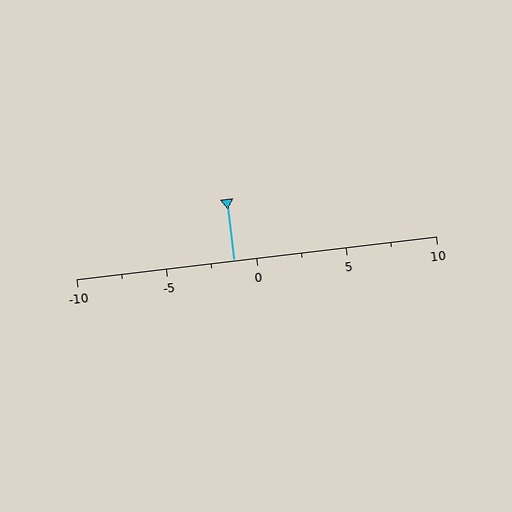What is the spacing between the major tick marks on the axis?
The major ticks are spaced 5 apart.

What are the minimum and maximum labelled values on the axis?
The axis runs from -10 to 10.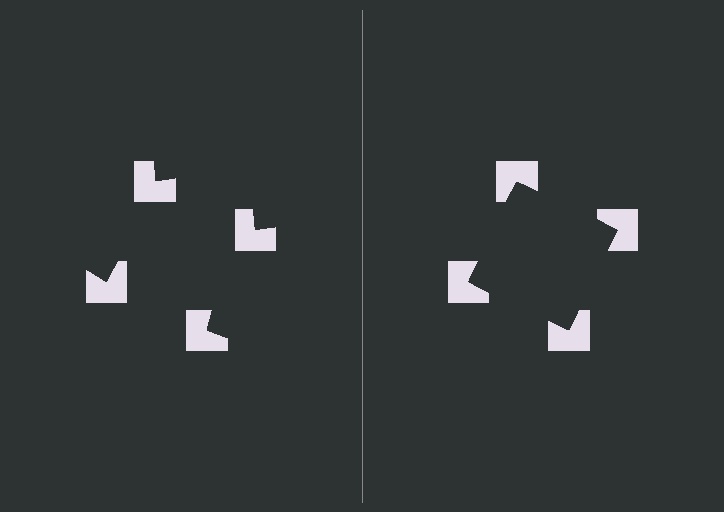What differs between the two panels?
The notched squares are positioned identically on both sides; only the wedge orientations differ. On the right they align to a square; on the left they are misaligned.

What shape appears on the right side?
An illusory square.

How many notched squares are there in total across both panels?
8 — 4 on each side.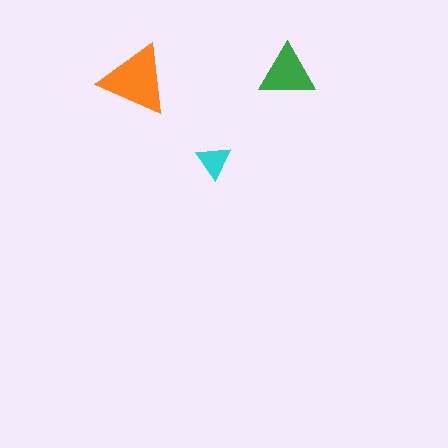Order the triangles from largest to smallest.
the orange one, the green one, the cyan one.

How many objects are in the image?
There are 3 objects in the image.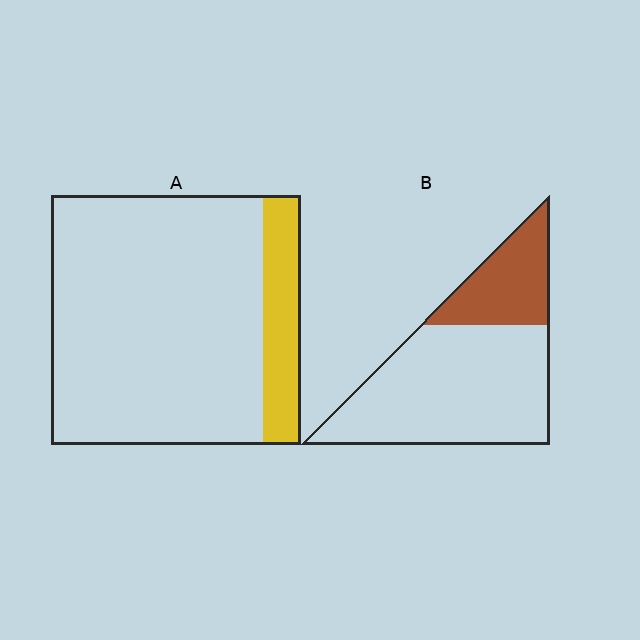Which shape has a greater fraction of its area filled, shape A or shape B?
Shape B.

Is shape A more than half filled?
No.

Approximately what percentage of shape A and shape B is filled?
A is approximately 15% and B is approximately 25%.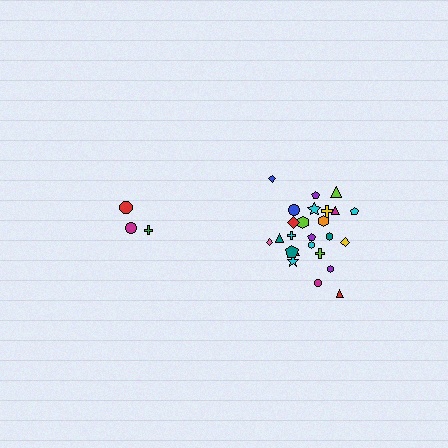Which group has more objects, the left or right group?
The right group.